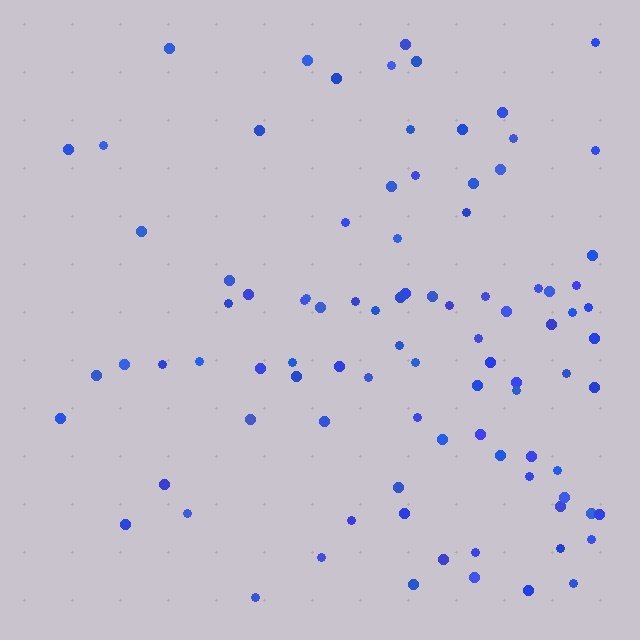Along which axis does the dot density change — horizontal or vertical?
Horizontal.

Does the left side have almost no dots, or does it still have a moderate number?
Still a moderate number, just noticeably fewer than the right.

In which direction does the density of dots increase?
From left to right, with the right side densest.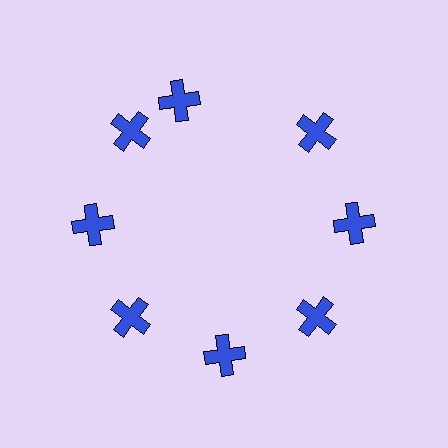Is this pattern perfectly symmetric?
No. The 8 blue crosses are arranged in a ring, but one element near the 12 o'clock position is rotated out of alignment along the ring, breaking the 8-fold rotational symmetry.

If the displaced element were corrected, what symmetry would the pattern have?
It would have 8-fold rotational symmetry — the pattern would map onto itself every 45 degrees.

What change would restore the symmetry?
The symmetry would be restored by rotating it back into even spacing with its neighbors so that all 8 crosses sit at equal angles and equal distance from the center.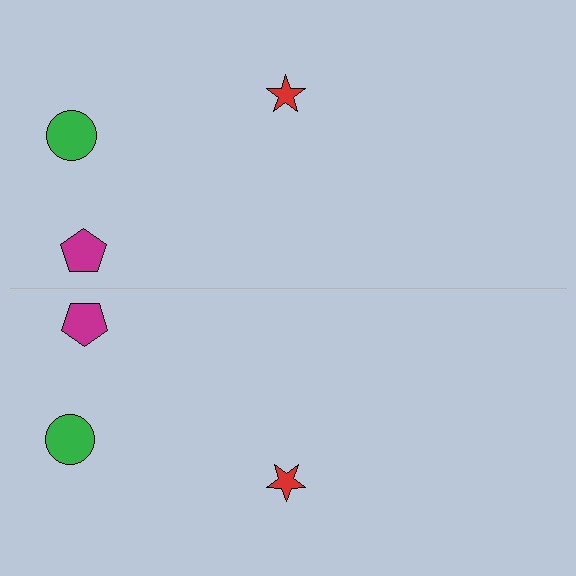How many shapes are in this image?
There are 6 shapes in this image.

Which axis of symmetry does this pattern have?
The pattern has a horizontal axis of symmetry running through the center of the image.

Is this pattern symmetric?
Yes, this pattern has bilateral (reflection) symmetry.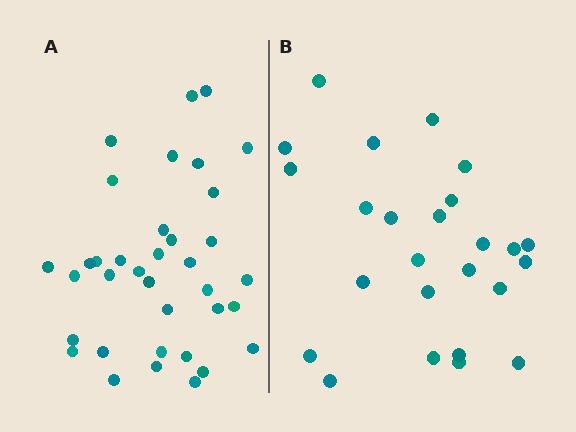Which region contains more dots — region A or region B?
Region A (the left region) has more dots.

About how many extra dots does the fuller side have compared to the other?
Region A has roughly 12 or so more dots than region B.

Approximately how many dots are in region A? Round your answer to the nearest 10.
About 40 dots. (The exact count is 36, which rounds to 40.)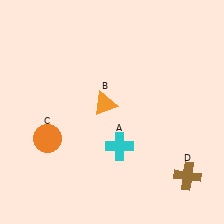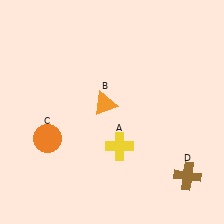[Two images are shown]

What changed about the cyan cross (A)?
In Image 1, A is cyan. In Image 2, it changed to yellow.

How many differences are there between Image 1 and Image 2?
There is 1 difference between the two images.